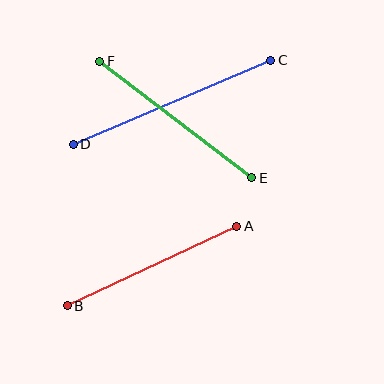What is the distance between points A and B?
The distance is approximately 187 pixels.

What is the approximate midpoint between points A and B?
The midpoint is at approximately (152, 266) pixels.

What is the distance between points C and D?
The distance is approximately 214 pixels.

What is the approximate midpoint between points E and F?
The midpoint is at approximately (176, 119) pixels.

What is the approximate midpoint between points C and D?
The midpoint is at approximately (172, 102) pixels.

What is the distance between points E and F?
The distance is approximately 192 pixels.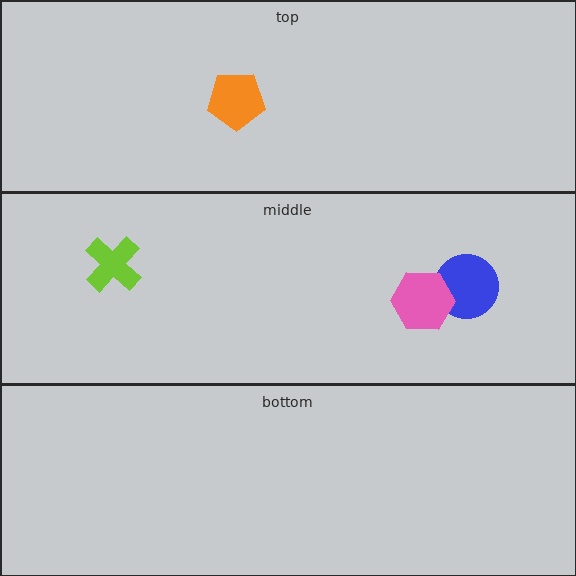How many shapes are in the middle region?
3.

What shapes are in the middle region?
The blue circle, the pink hexagon, the lime cross.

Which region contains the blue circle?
The middle region.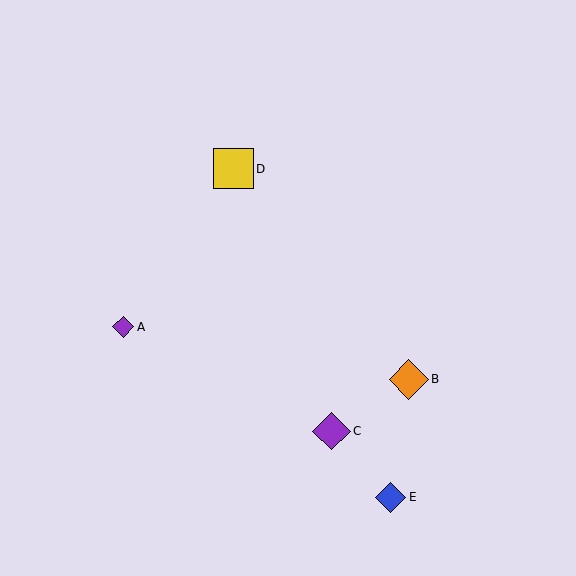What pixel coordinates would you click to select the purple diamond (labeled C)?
Click at (331, 431) to select the purple diamond C.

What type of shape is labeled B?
Shape B is an orange diamond.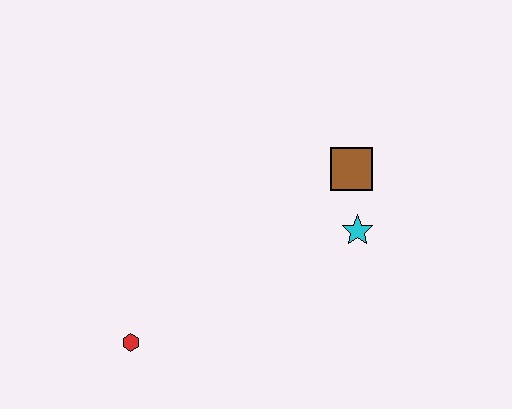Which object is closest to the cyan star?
The brown square is closest to the cyan star.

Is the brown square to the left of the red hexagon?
No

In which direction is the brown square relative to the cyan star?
The brown square is above the cyan star.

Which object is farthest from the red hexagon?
The brown square is farthest from the red hexagon.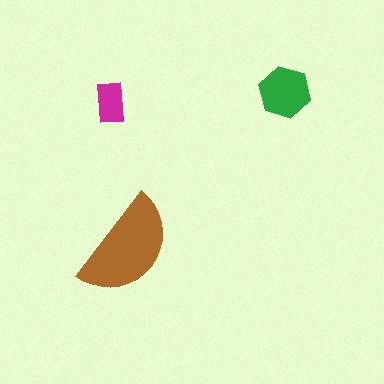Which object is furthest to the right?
The green hexagon is rightmost.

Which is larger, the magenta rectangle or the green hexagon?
The green hexagon.